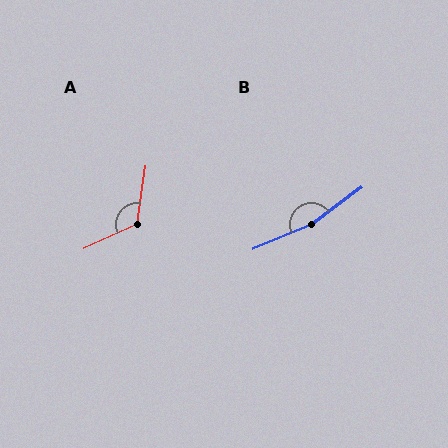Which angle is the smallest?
A, at approximately 123 degrees.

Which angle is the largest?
B, at approximately 166 degrees.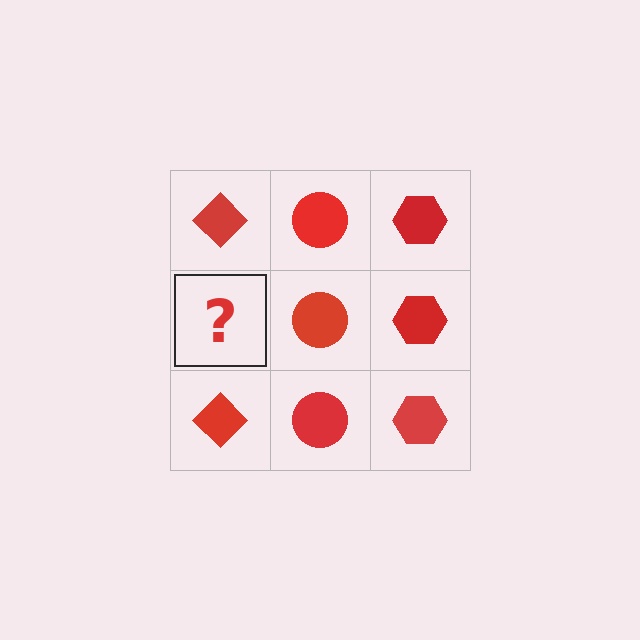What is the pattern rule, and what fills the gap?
The rule is that each column has a consistent shape. The gap should be filled with a red diamond.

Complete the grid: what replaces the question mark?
The question mark should be replaced with a red diamond.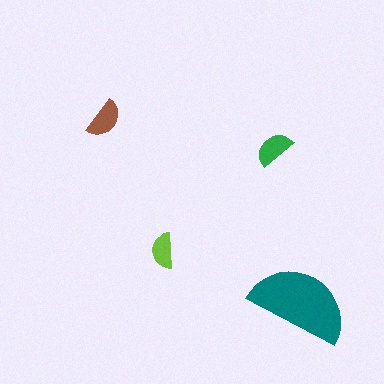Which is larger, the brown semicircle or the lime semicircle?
The brown one.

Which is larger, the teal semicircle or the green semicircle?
The teal one.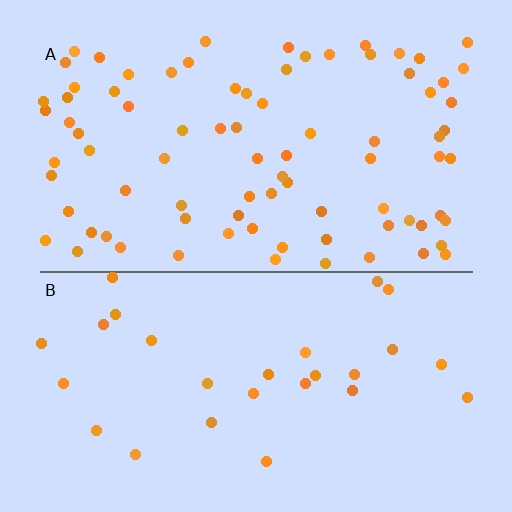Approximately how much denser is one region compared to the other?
Approximately 3.0× — region A over region B.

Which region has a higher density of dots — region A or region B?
A (the top).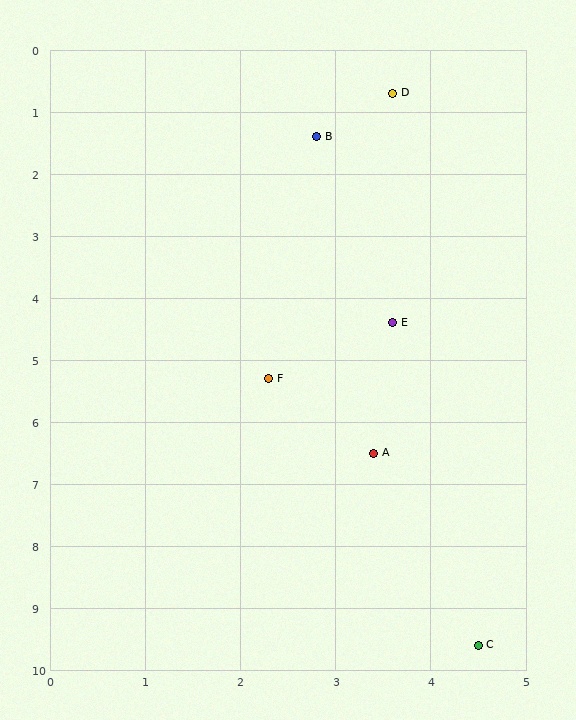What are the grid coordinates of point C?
Point C is at approximately (4.5, 9.6).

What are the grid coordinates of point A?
Point A is at approximately (3.4, 6.5).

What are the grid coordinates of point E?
Point E is at approximately (3.6, 4.4).